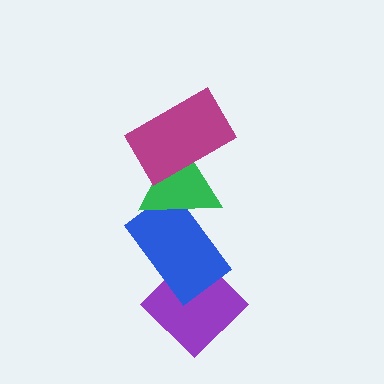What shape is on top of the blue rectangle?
The green triangle is on top of the blue rectangle.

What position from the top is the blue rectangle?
The blue rectangle is 3rd from the top.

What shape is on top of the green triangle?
The magenta rectangle is on top of the green triangle.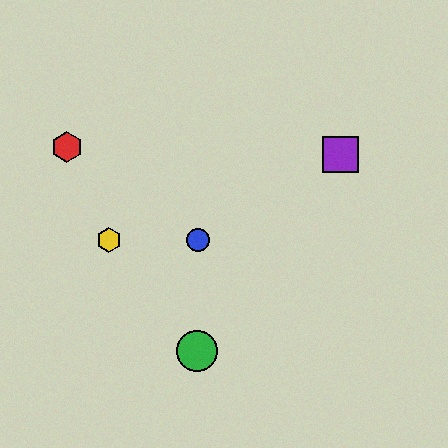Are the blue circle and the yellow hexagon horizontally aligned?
Yes, both are at y≈240.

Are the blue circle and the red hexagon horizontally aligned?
No, the blue circle is at y≈240 and the red hexagon is at y≈147.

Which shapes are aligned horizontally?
The blue circle, the yellow hexagon are aligned horizontally.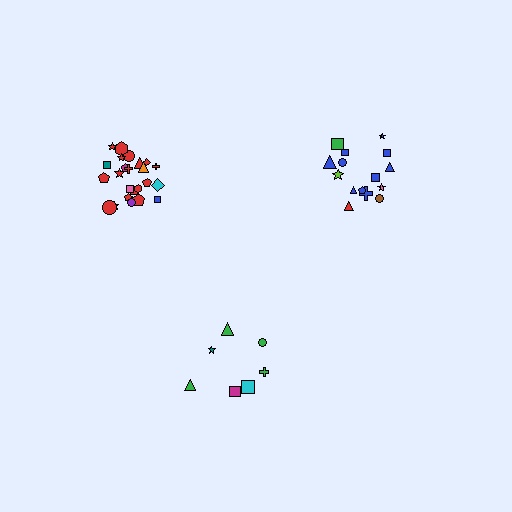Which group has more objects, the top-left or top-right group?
The top-left group.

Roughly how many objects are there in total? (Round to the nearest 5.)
Roughly 45 objects in total.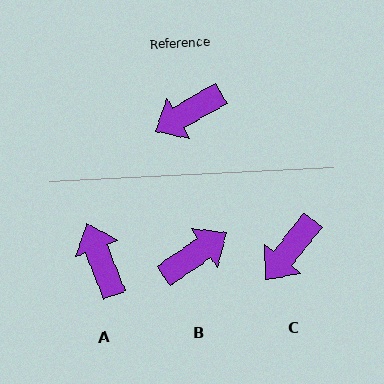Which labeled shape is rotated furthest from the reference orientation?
B, about 176 degrees away.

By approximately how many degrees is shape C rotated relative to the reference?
Approximately 22 degrees counter-clockwise.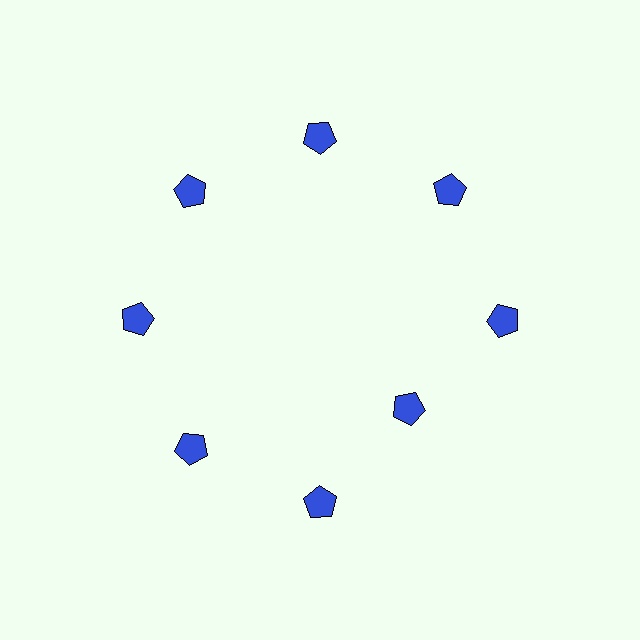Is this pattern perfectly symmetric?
No. The 8 blue pentagons are arranged in a ring, but one element near the 4 o'clock position is pulled inward toward the center, breaking the 8-fold rotational symmetry.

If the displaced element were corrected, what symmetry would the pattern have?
It would have 8-fold rotational symmetry — the pattern would map onto itself every 45 degrees.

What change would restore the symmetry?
The symmetry would be restored by moving it outward, back onto the ring so that all 8 pentagons sit at equal angles and equal distance from the center.